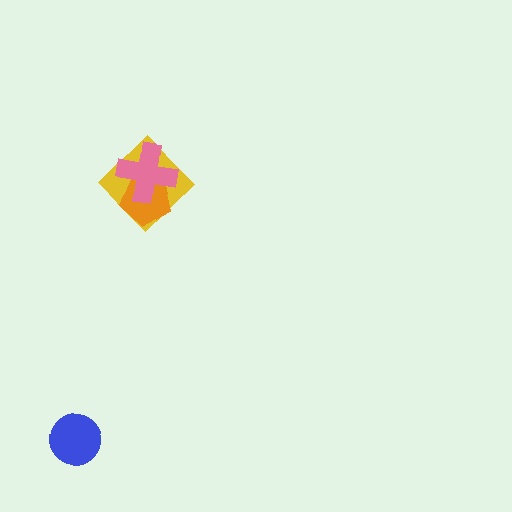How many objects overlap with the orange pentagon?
2 objects overlap with the orange pentagon.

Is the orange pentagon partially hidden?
Yes, it is partially covered by another shape.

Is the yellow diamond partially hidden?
Yes, it is partially covered by another shape.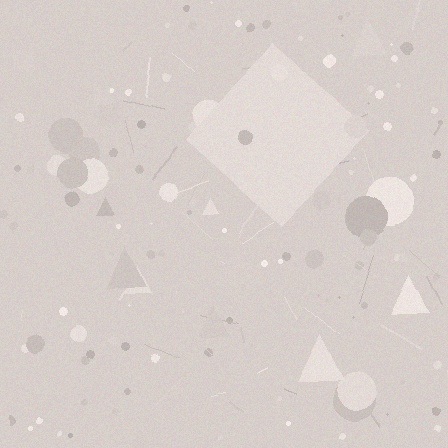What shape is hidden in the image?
A diamond is hidden in the image.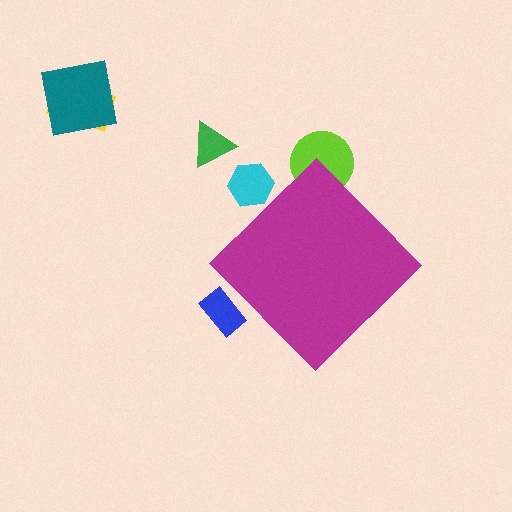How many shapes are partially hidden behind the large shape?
3 shapes are partially hidden.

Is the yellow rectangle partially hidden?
No, the yellow rectangle is fully visible.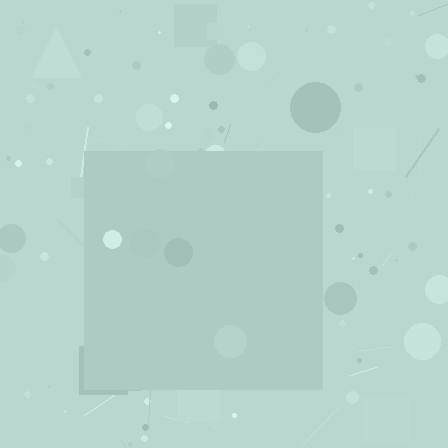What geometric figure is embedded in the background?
A square is embedded in the background.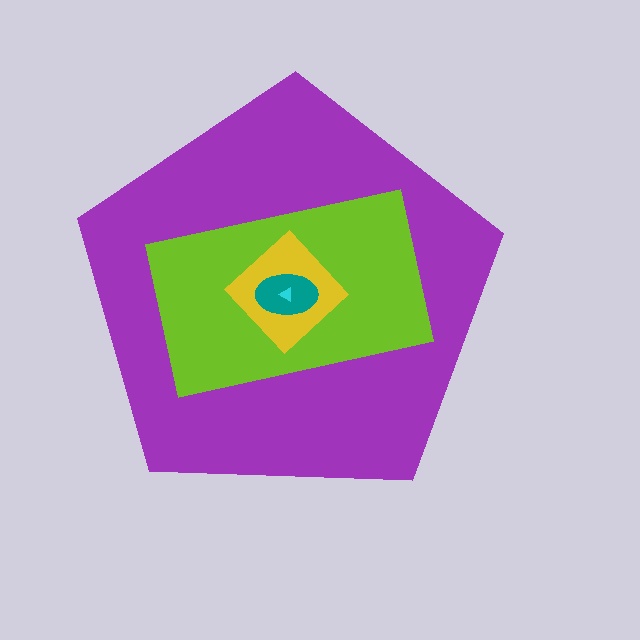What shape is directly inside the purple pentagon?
The lime rectangle.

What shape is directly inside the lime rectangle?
The yellow diamond.